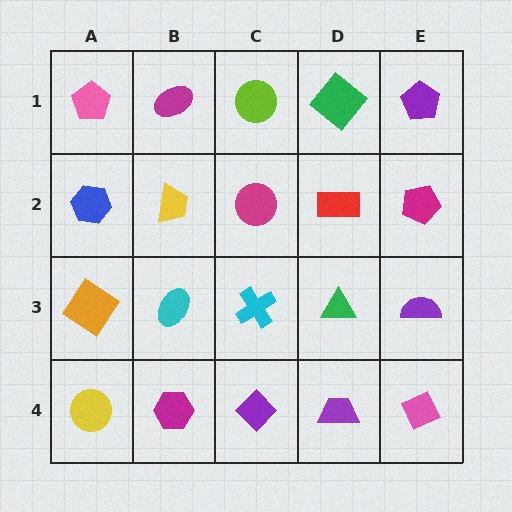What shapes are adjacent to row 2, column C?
A lime circle (row 1, column C), a cyan cross (row 3, column C), a yellow trapezoid (row 2, column B), a red rectangle (row 2, column D).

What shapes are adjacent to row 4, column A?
An orange diamond (row 3, column A), a magenta hexagon (row 4, column B).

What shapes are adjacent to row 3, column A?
A blue hexagon (row 2, column A), a yellow circle (row 4, column A), a cyan ellipse (row 3, column B).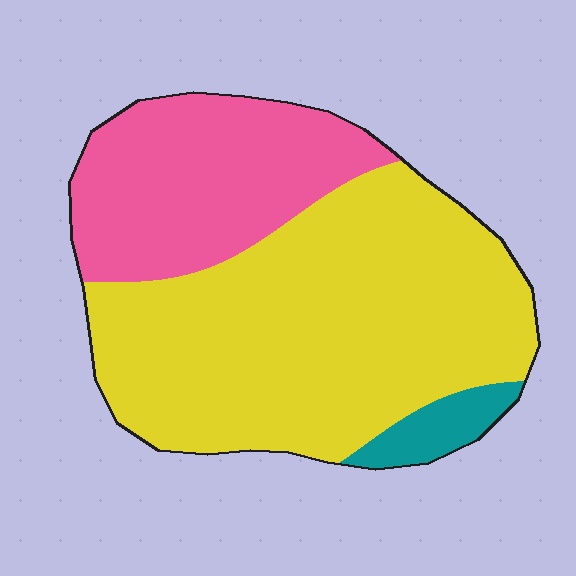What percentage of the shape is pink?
Pink takes up about one third (1/3) of the shape.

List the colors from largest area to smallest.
From largest to smallest: yellow, pink, teal.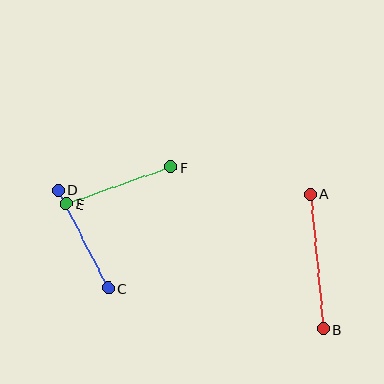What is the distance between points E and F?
The distance is approximately 110 pixels.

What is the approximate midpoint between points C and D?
The midpoint is at approximately (83, 239) pixels.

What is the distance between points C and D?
The distance is approximately 110 pixels.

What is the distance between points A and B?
The distance is approximately 135 pixels.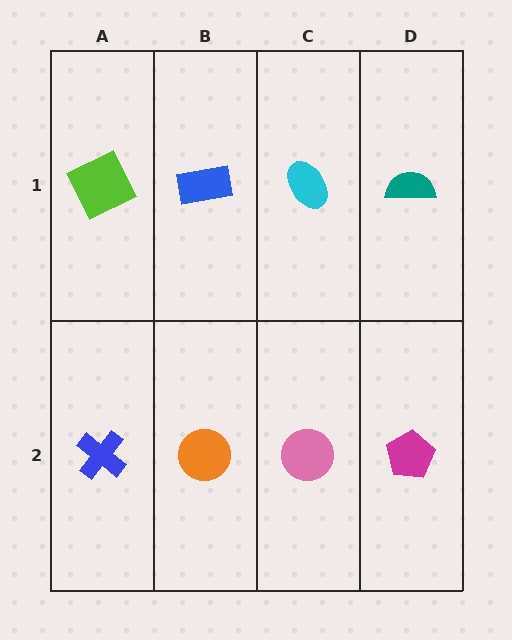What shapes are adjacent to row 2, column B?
A blue rectangle (row 1, column B), a blue cross (row 2, column A), a pink circle (row 2, column C).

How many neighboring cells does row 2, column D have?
2.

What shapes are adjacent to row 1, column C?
A pink circle (row 2, column C), a blue rectangle (row 1, column B), a teal semicircle (row 1, column D).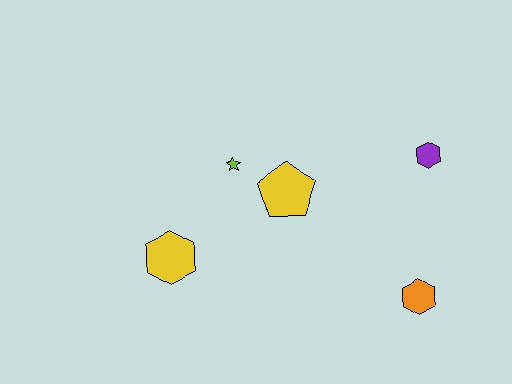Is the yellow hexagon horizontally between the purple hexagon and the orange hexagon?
No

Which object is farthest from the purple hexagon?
The yellow hexagon is farthest from the purple hexagon.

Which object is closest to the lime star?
The yellow pentagon is closest to the lime star.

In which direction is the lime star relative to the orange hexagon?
The lime star is to the left of the orange hexagon.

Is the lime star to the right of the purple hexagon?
No